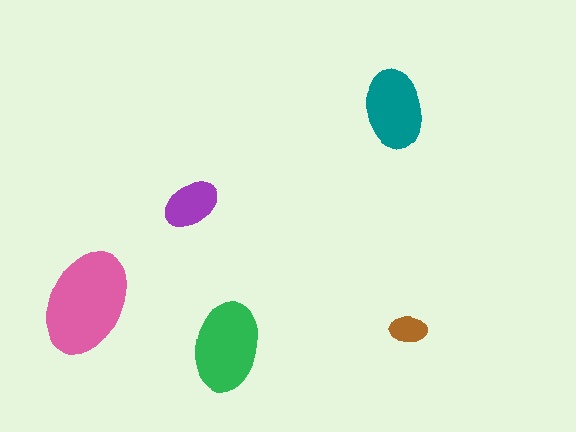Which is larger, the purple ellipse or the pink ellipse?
The pink one.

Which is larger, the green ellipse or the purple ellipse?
The green one.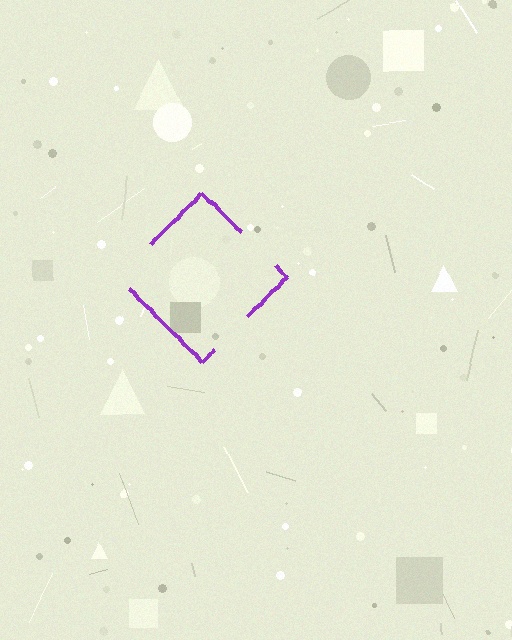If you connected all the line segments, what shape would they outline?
They would outline a diamond.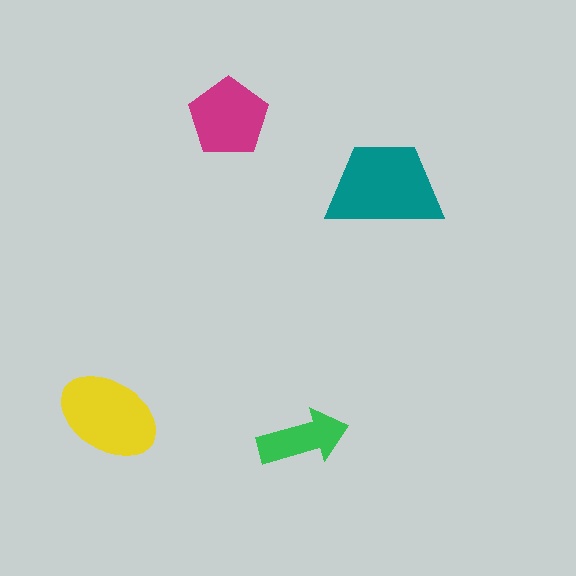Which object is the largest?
The teal trapezoid.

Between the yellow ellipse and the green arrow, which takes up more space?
The yellow ellipse.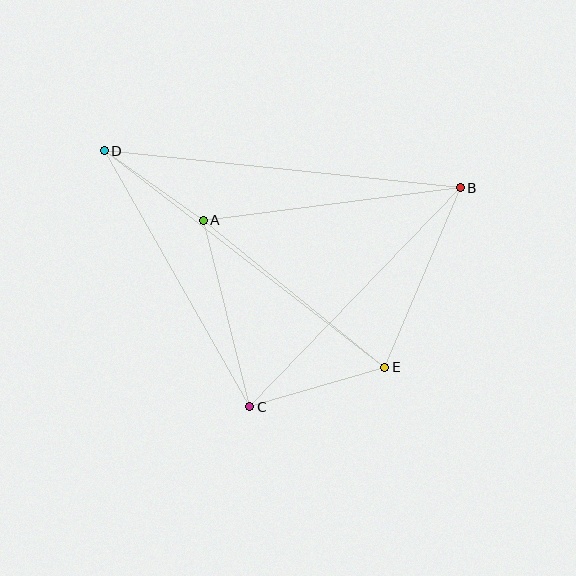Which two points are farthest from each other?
Points B and D are farthest from each other.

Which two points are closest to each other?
Points A and D are closest to each other.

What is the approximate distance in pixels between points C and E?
The distance between C and E is approximately 141 pixels.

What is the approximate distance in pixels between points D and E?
The distance between D and E is approximately 355 pixels.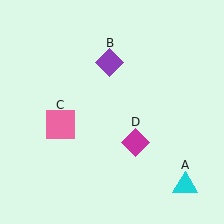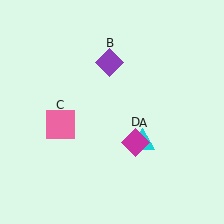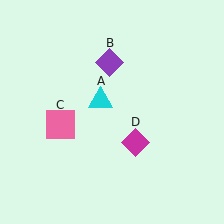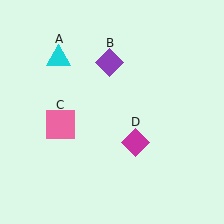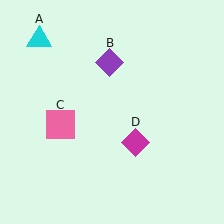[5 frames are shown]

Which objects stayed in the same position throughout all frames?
Purple diamond (object B) and pink square (object C) and magenta diamond (object D) remained stationary.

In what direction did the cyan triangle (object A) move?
The cyan triangle (object A) moved up and to the left.